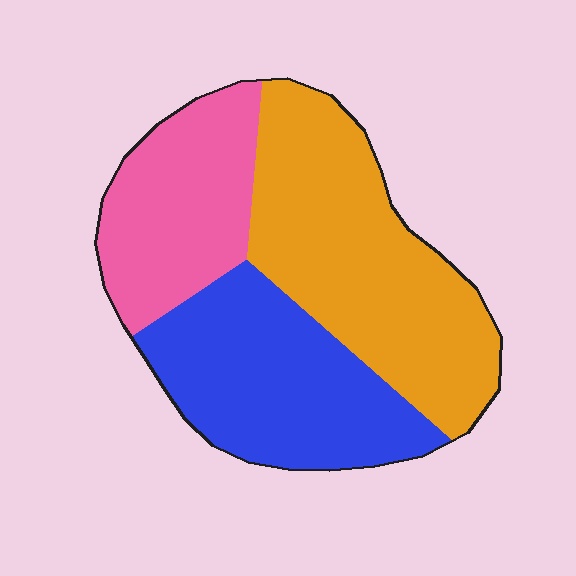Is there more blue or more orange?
Orange.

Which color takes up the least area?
Pink, at roughly 25%.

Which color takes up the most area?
Orange, at roughly 40%.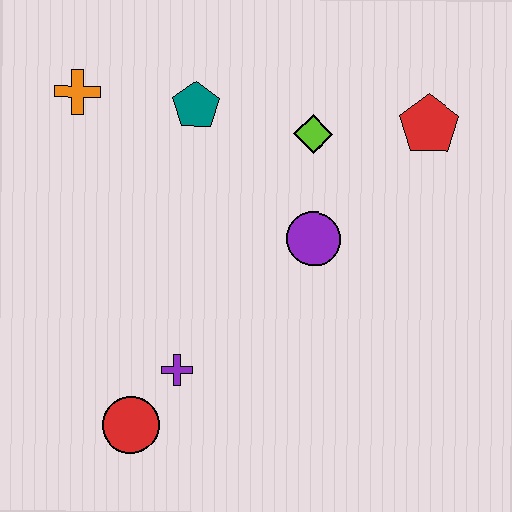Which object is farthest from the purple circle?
The orange cross is farthest from the purple circle.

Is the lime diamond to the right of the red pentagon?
No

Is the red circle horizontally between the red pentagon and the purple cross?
No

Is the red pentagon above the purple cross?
Yes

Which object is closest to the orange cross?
The teal pentagon is closest to the orange cross.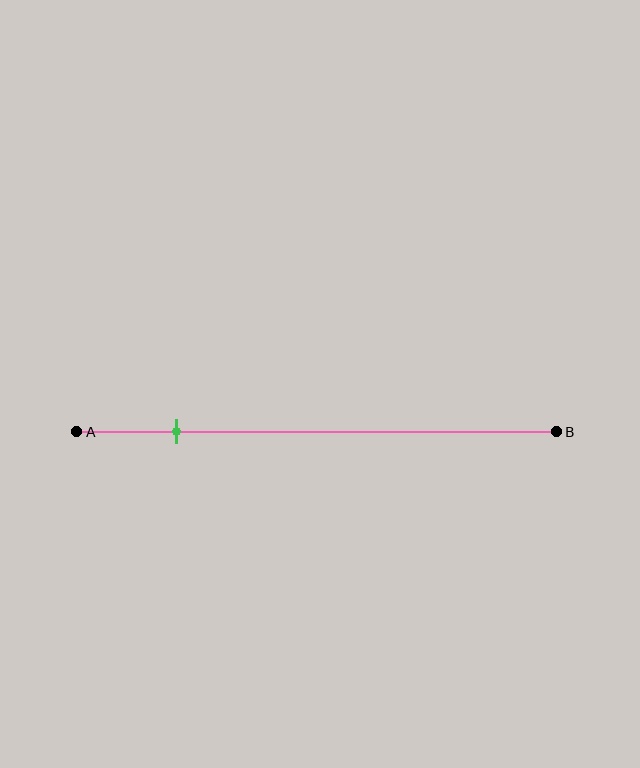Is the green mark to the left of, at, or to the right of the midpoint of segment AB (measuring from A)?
The green mark is to the left of the midpoint of segment AB.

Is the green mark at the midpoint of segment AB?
No, the mark is at about 20% from A, not at the 50% midpoint.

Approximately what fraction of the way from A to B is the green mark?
The green mark is approximately 20% of the way from A to B.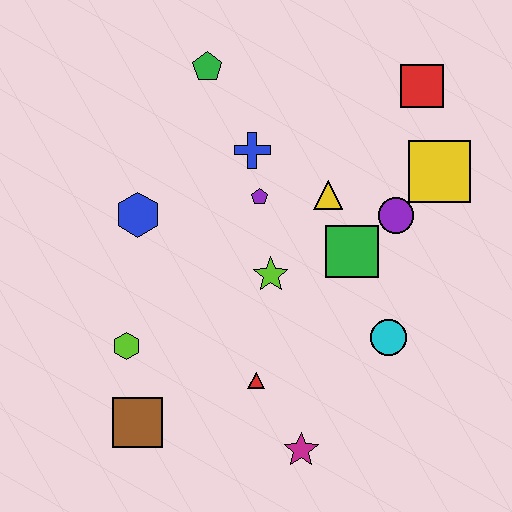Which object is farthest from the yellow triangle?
The brown square is farthest from the yellow triangle.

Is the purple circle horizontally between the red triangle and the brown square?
No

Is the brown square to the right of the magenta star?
No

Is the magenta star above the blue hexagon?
No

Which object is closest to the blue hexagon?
The purple pentagon is closest to the blue hexagon.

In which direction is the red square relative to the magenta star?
The red square is above the magenta star.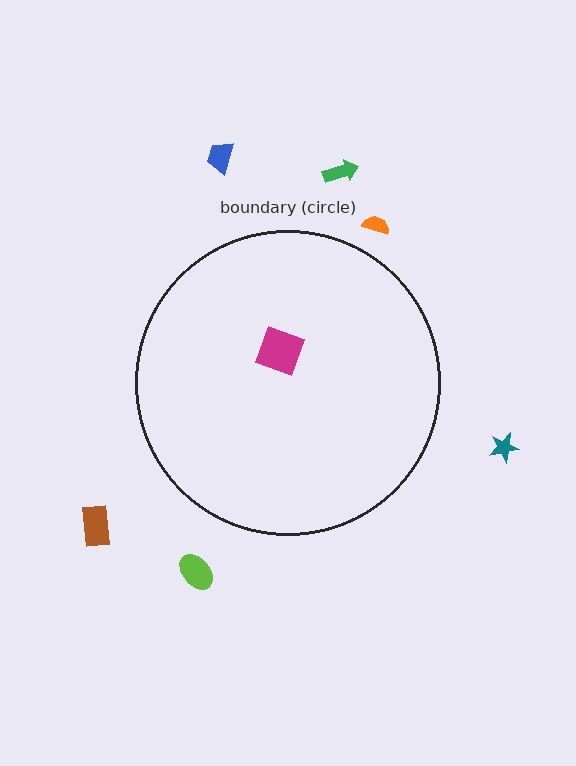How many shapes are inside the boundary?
1 inside, 6 outside.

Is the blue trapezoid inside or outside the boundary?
Outside.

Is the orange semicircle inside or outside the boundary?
Outside.